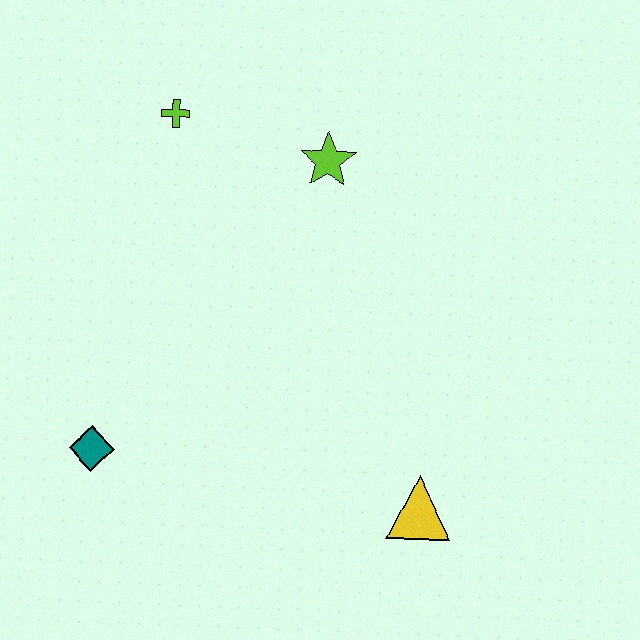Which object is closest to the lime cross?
The lime star is closest to the lime cross.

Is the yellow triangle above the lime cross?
No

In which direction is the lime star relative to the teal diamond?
The lime star is above the teal diamond.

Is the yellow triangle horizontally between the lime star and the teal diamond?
No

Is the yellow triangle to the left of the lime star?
No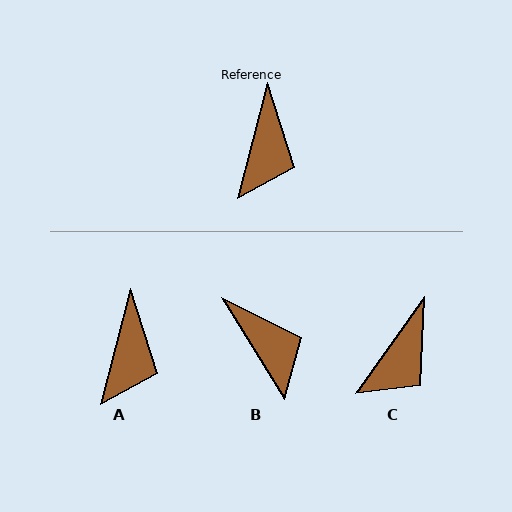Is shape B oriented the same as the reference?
No, it is off by about 46 degrees.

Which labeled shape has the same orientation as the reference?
A.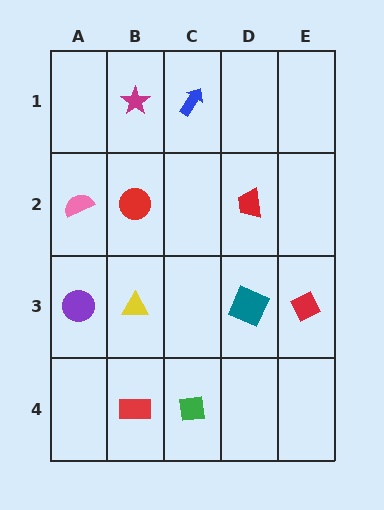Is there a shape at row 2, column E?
No, that cell is empty.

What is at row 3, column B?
A yellow triangle.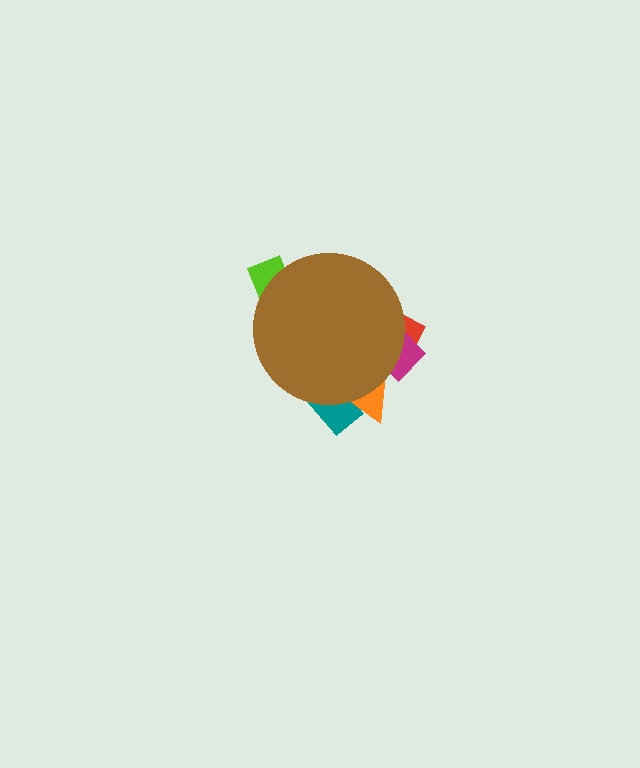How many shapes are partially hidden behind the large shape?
5 shapes are partially hidden.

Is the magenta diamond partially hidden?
Yes, the magenta diamond is partially hidden behind the brown circle.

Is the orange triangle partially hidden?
Yes, the orange triangle is partially hidden behind the brown circle.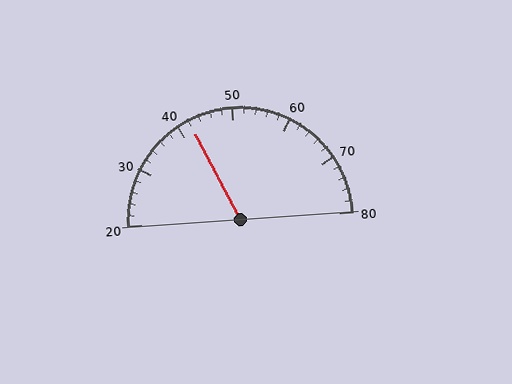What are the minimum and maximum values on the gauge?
The gauge ranges from 20 to 80.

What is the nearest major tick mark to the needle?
The nearest major tick mark is 40.